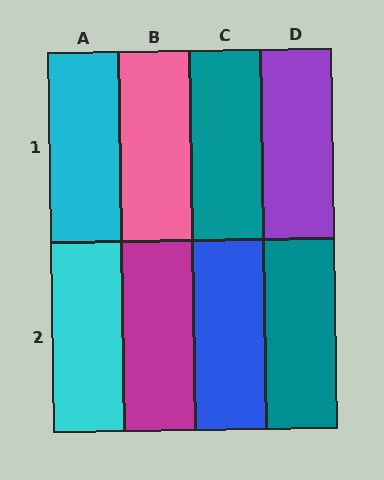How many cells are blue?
1 cell is blue.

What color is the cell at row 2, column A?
Cyan.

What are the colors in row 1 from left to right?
Cyan, pink, teal, purple.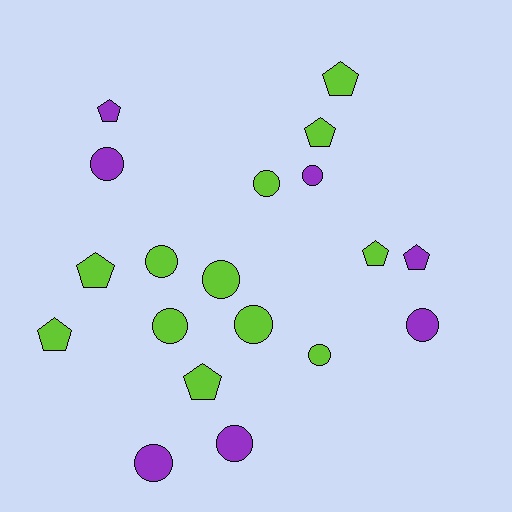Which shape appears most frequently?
Circle, with 11 objects.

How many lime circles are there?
There are 6 lime circles.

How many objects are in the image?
There are 19 objects.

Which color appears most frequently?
Lime, with 12 objects.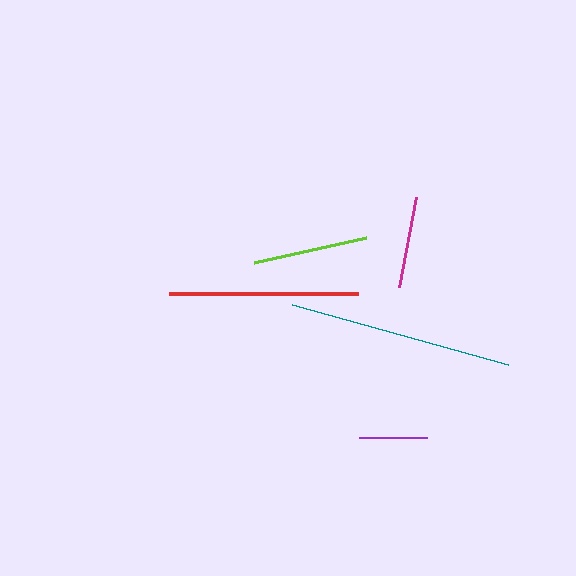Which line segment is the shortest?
The purple line is the shortest at approximately 67 pixels.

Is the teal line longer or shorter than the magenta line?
The teal line is longer than the magenta line.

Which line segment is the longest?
The teal line is the longest at approximately 225 pixels.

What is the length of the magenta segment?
The magenta segment is approximately 92 pixels long.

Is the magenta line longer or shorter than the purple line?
The magenta line is longer than the purple line.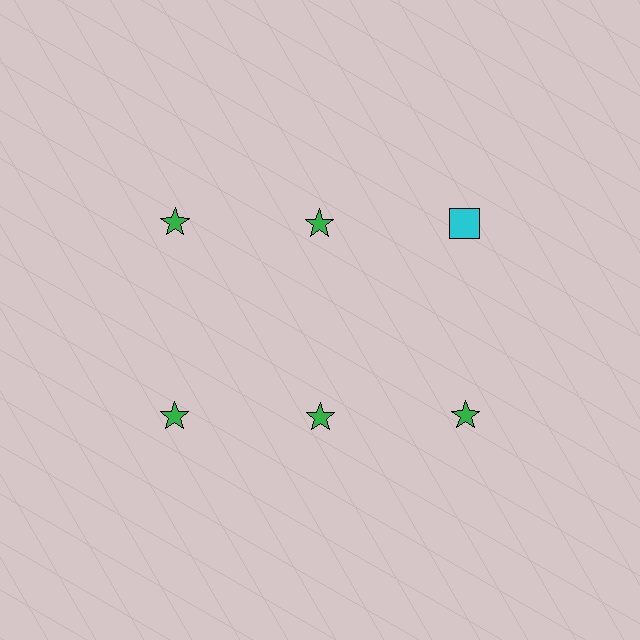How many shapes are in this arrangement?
There are 6 shapes arranged in a grid pattern.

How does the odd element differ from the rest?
It differs in both color (cyan instead of green) and shape (square instead of star).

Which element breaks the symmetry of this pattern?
The cyan square in the top row, center column breaks the symmetry. All other shapes are green stars.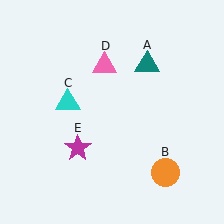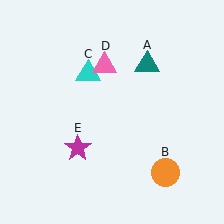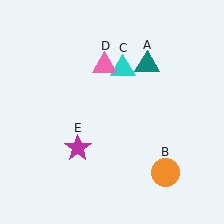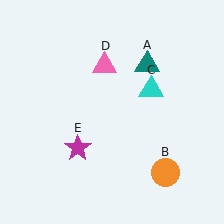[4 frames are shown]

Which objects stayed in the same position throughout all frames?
Teal triangle (object A) and orange circle (object B) and pink triangle (object D) and magenta star (object E) remained stationary.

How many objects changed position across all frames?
1 object changed position: cyan triangle (object C).